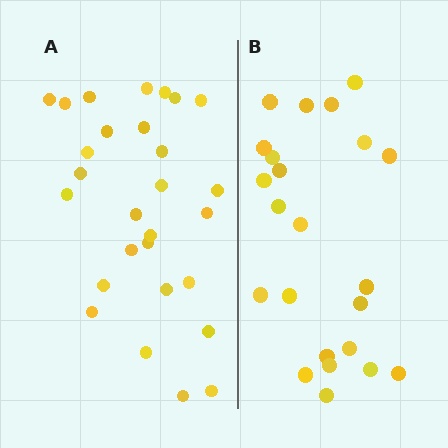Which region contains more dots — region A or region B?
Region A (the left region) has more dots.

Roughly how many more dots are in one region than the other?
Region A has about 5 more dots than region B.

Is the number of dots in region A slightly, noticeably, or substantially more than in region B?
Region A has only slightly more — the two regions are fairly close. The ratio is roughly 1.2 to 1.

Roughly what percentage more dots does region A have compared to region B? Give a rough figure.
About 20% more.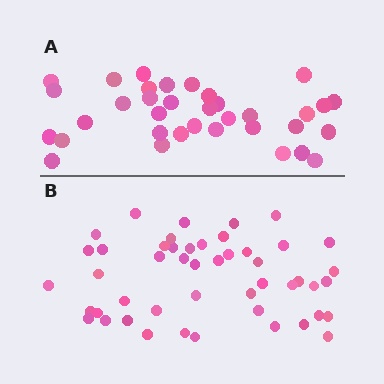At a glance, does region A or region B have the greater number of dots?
Region B (the bottom region) has more dots.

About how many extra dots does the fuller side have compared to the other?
Region B has approximately 15 more dots than region A.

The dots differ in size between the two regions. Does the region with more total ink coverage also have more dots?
No. Region A has more total ink coverage because its dots are larger, but region B actually contains more individual dots. Total area can be misleading — the number of items is what matters here.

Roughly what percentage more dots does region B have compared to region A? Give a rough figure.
About 35% more.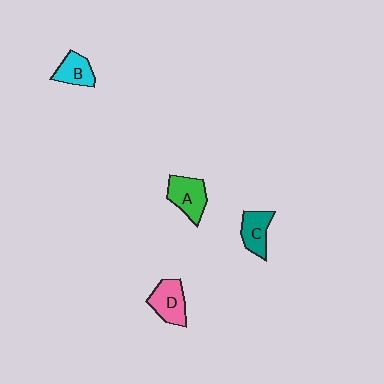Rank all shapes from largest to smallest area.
From largest to smallest: A (green), D (pink), C (teal), B (cyan).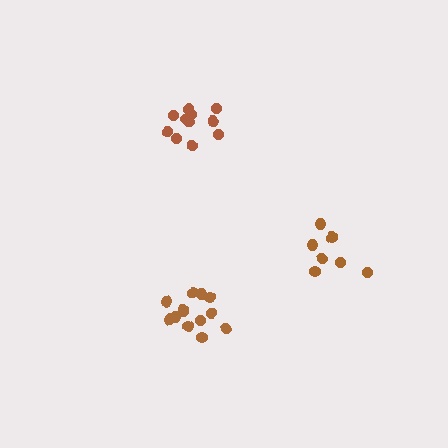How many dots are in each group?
Group 1: 8 dots, Group 2: 13 dots, Group 3: 11 dots (32 total).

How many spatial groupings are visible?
There are 3 spatial groupings.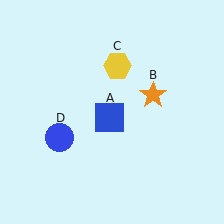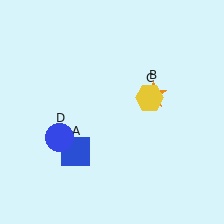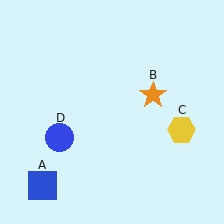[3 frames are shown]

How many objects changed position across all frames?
2 objects changed position: blue square (object A), yellow hexagon (object C).